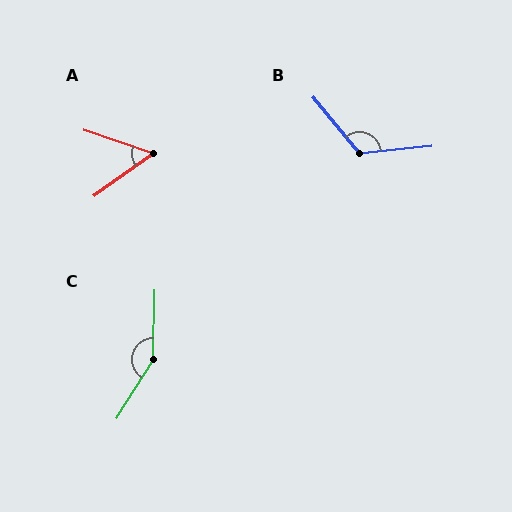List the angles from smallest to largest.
A (54°), B (124°), C (149°).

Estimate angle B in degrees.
Approximately 124 degrees.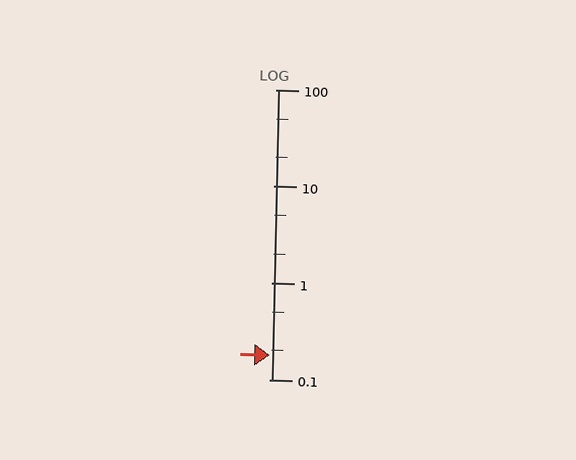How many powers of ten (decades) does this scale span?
The scale spans 3 decades, from 0.1 to 100.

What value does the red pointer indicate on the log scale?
The pointer indicates approximately 0.18.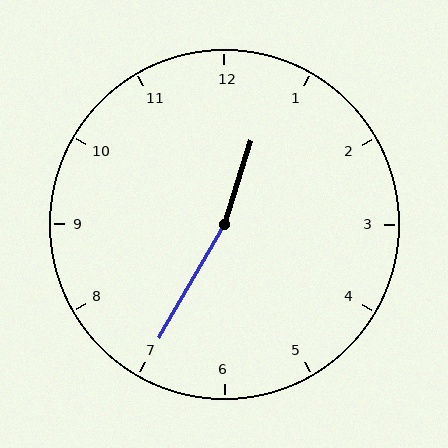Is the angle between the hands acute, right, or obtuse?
It is obtuse.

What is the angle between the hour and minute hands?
Approximately 168 degrees.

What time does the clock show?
12:35.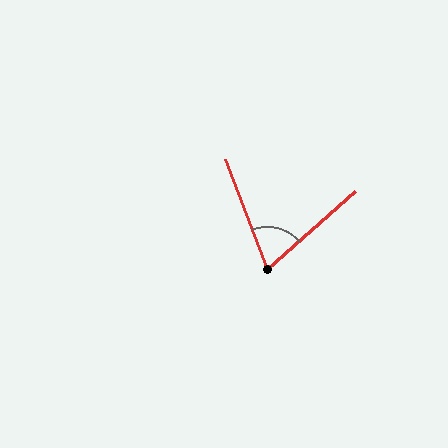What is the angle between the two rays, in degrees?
Approximately 70 degrees.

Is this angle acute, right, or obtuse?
It is acute.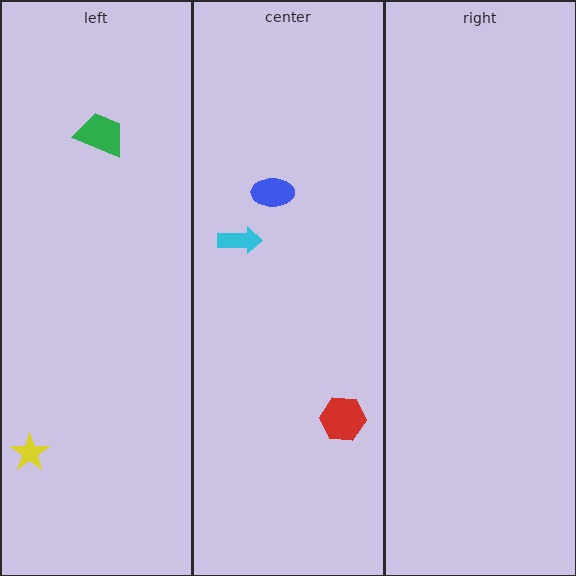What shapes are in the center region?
The cyan arrow, the blue ellipse, the red hexagon.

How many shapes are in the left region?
2.